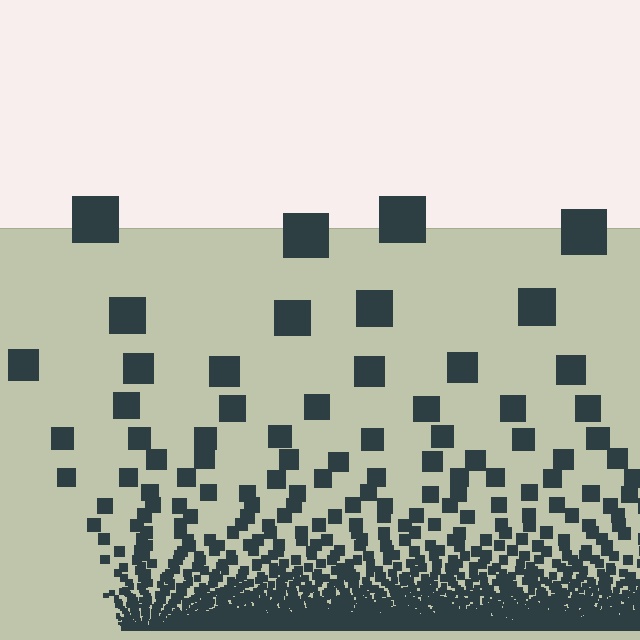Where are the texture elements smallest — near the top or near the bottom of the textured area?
Near the bottom.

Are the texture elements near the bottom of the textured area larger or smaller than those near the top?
Smaller. The gradient is inverted — elements near the bottom are smaller and denser.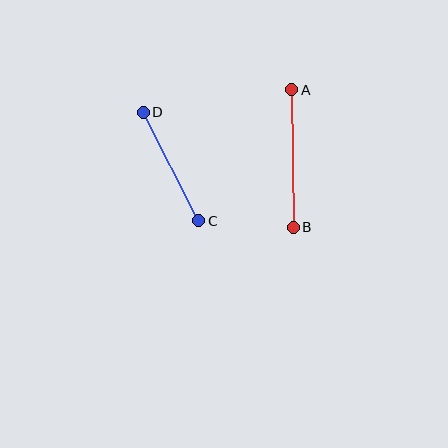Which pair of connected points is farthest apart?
Points A and B are farthest apart.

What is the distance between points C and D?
The distance is approximately 122 pixels.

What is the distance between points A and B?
The distance is approximately 138 pixels.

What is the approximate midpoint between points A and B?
The midpoint is at approximately (293, 158) pixels.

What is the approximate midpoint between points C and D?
The midpoint is at approximately (171, 167) pixels.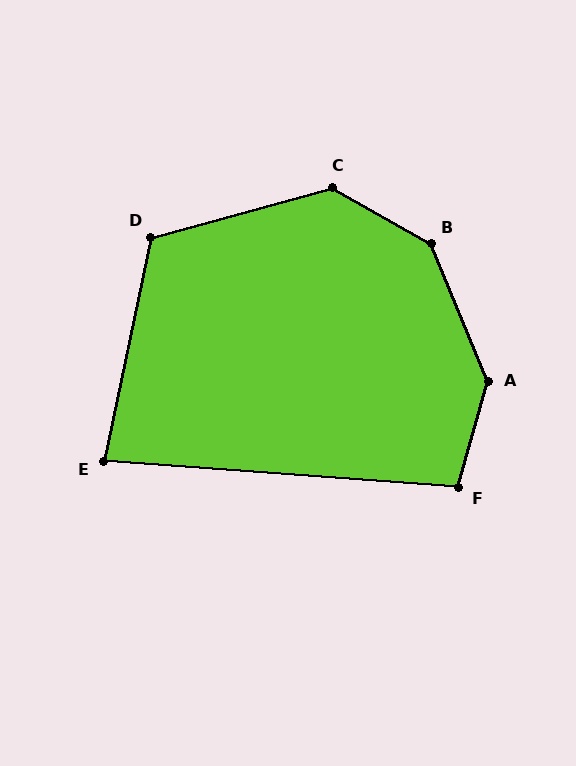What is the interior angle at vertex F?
Approximately 101 degrees (obtuse).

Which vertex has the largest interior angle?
A, at approximately 142 degrees.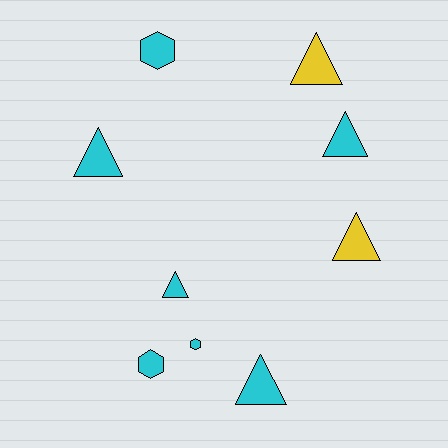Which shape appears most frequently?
Triangle, with 6 objects.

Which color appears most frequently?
Cyan, with 7 objects.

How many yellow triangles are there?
There are 2 yellow triangles.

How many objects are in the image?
There are 9 objects.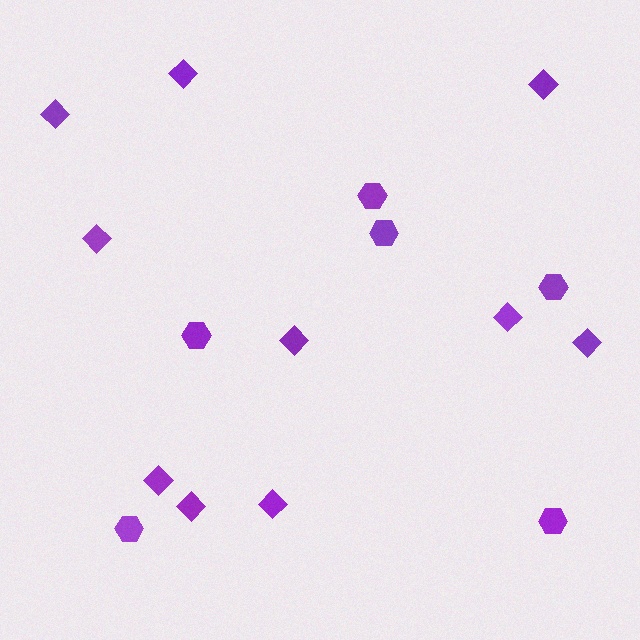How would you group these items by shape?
There are 2 groups: one group of hexagons (6) and one group of diamonds (10).